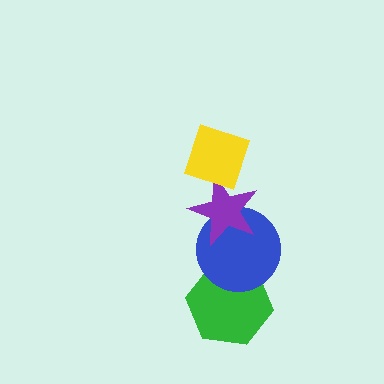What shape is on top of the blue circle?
The purple star is on top of the blue circle.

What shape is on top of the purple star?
The yellow diamond is on top of the purple star.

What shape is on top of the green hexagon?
The blue circle is on top of the green hexagon.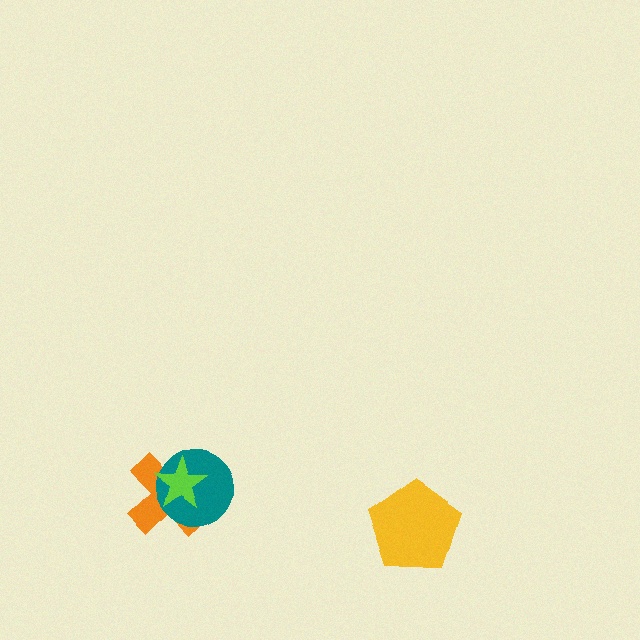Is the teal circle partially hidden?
Yes, it is partially covered by another shape.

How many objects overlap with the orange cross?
2 objects overlap with the orange cross.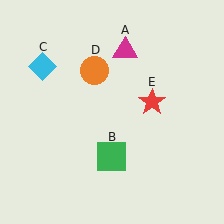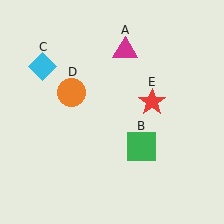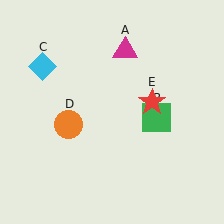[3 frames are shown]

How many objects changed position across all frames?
2 objects changed position: green square (object B), orange circle (object D).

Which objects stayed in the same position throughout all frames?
Magenta triangle (object A) and cyan diamond (object C) and red star (object E) remained stationary.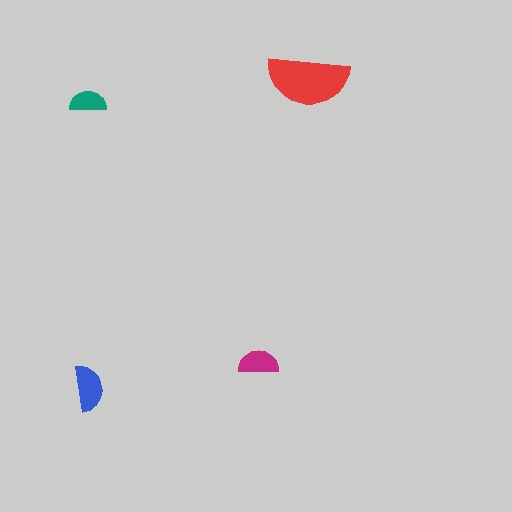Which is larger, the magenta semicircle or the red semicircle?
The red one.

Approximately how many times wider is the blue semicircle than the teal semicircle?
About 1.5 times wider.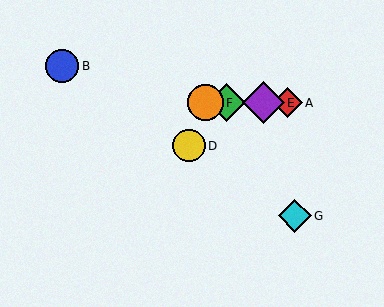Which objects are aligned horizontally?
Objects A, C, E, F are aligned horizontally.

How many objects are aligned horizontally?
4 objects (A, C, E, F) are aligned horizontally.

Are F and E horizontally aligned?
Yes, both are at y≈103.